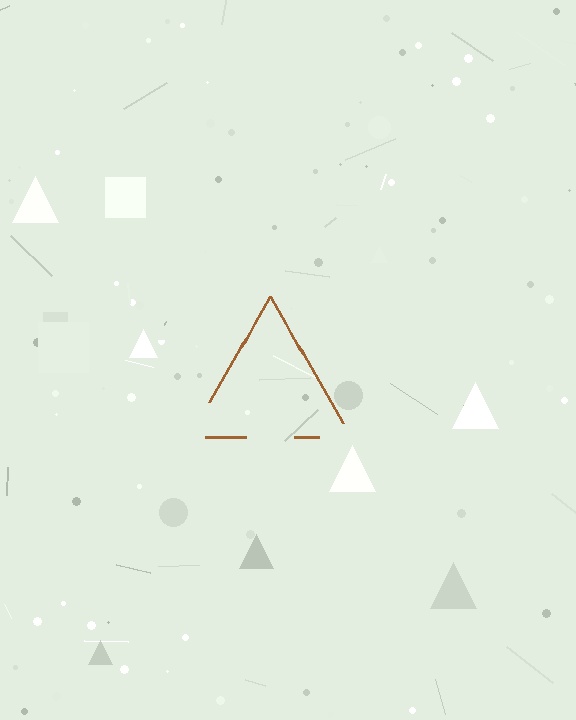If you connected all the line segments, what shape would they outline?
They would outline a triangle.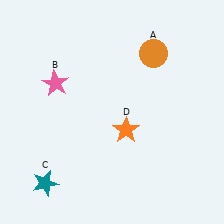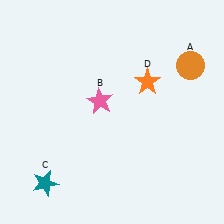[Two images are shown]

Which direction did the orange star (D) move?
The orange star (D) moved up.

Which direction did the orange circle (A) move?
The orange circle (A) moved right.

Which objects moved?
The objects that moved are: the orange circle (A), the pink star (B), the orange star (D).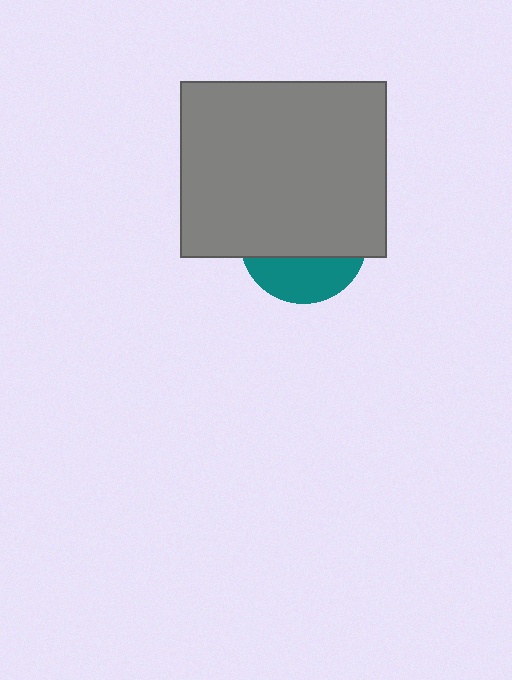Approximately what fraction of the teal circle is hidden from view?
Roughly 67% of the teal circle is hidden behind the gray rectangle.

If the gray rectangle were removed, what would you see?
You would see the complete teal circle.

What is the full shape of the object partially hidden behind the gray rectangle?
The partially hidden object is a teal circle.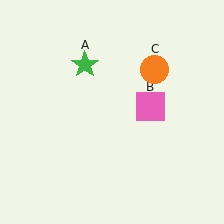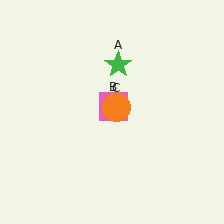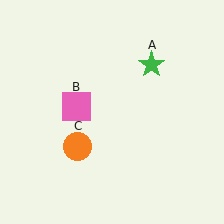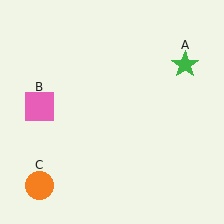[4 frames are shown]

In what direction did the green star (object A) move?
The green star (object A) moved right.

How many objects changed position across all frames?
3 objects changed position: green star (object A), pink square (object B), orange circle (object C).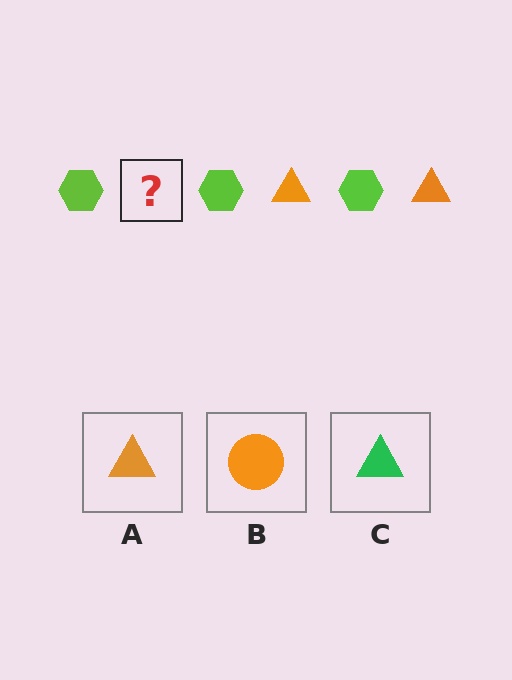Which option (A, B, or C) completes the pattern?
A.